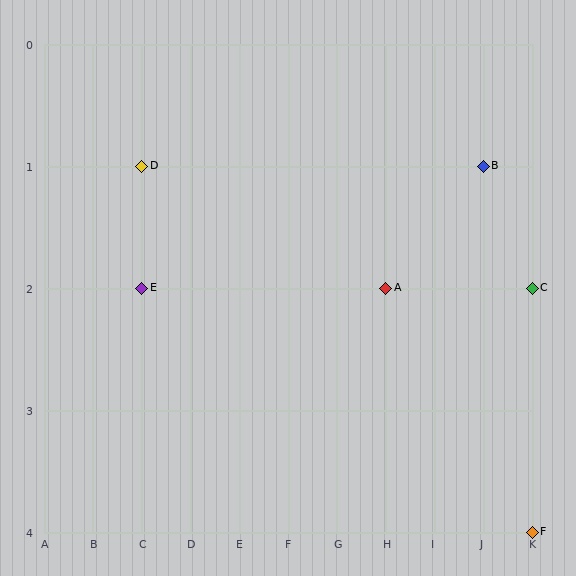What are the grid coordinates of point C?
Point C is at grid coordinates (K, 2).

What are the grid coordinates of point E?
Point E is at grid coordinates (C, 2).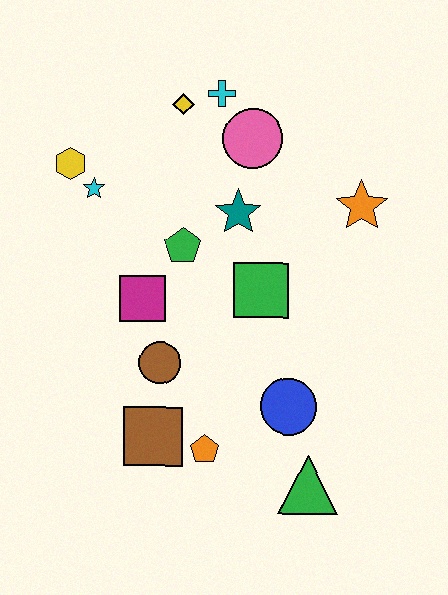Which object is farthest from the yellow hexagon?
The green triangle is farthest from the yellow hexagon.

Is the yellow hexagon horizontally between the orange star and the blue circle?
No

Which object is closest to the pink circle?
The cyan cross is closest to the pink circle.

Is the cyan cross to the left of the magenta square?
No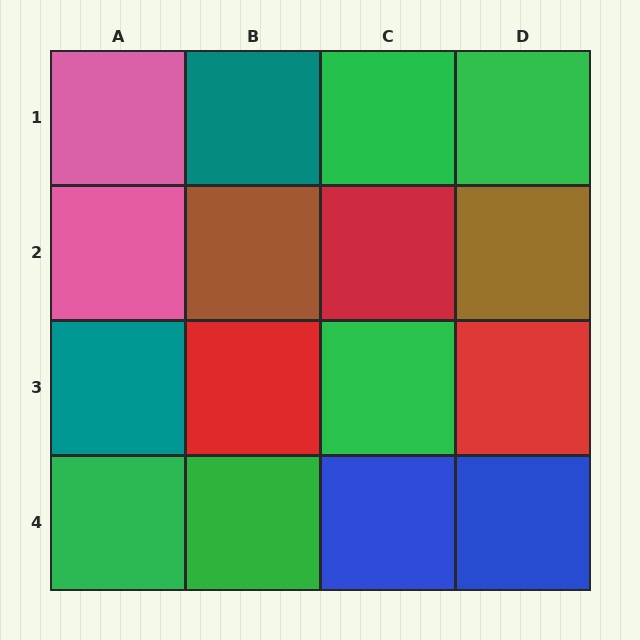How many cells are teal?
2 cells are teal.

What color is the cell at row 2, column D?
Brown.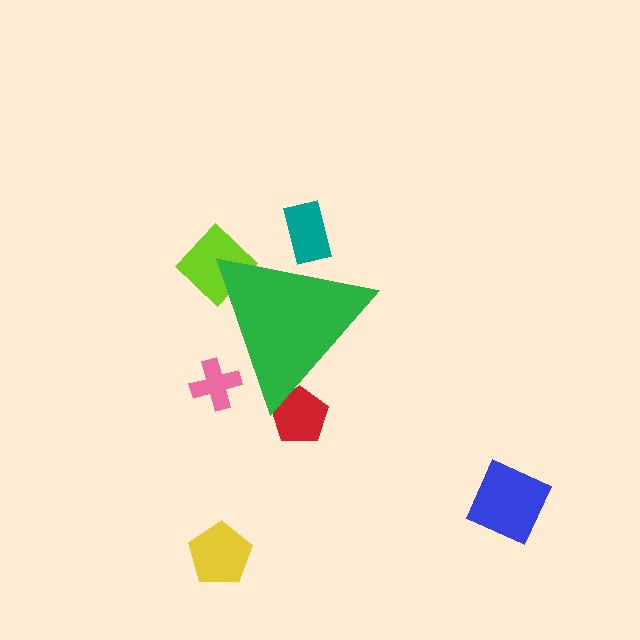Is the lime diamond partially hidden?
Yes, the lime diamond is partially hidden behind the green triangle.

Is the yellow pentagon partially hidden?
No, the yellow pentagon is fully visible.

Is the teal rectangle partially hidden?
Yes, the teal rectangle is partially hidden behind the green triangle.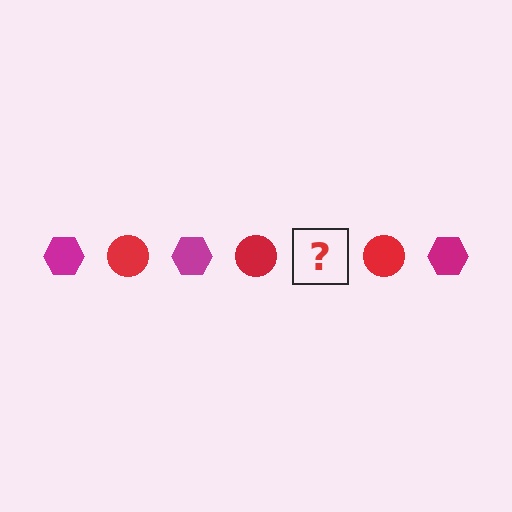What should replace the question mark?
The question mark should be replaced with a magenta hexagon.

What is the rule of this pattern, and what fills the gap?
The rule is that the pattern alternates between magenta hexagon and red circle. The gap should be filled with a magenta hexagon.